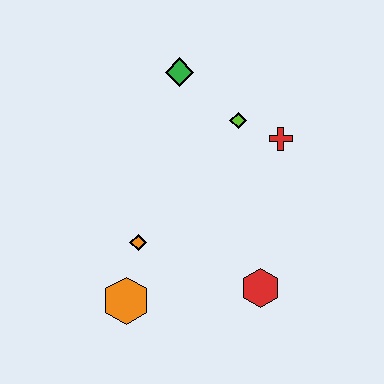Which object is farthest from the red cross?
The orange hexagon is farthest from the red cross.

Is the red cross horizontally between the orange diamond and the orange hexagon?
No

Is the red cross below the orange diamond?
No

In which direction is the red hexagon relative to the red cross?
The red hexagon is below the red cross.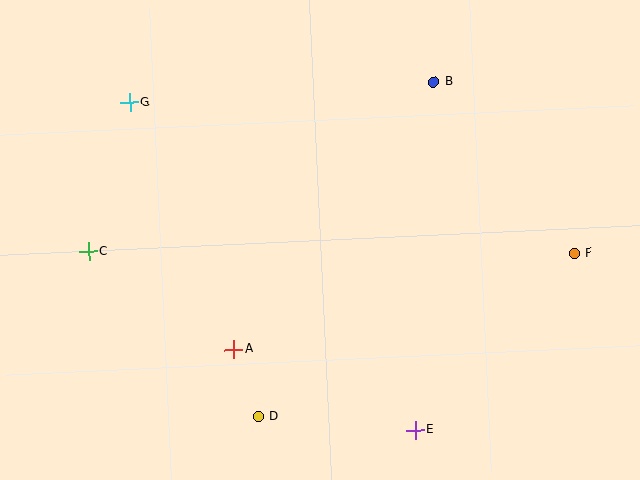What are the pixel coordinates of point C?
Point C is at (89, 252).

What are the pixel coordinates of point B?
Point B is at (433, 82).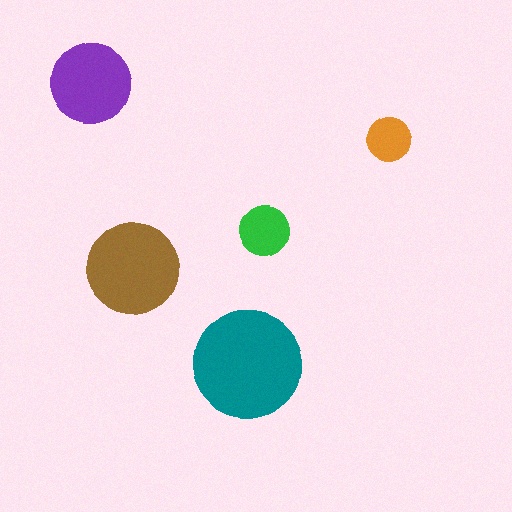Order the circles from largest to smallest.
the teal one, the brown one, the purple one, the green one, the orange one.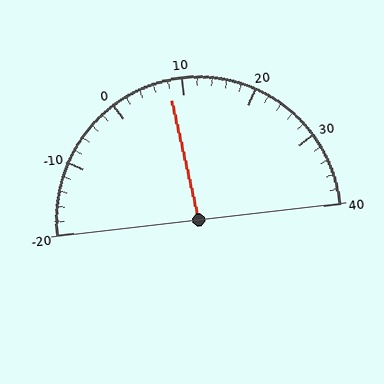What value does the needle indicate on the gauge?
The needle indicates approximately 8.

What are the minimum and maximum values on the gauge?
The gauge ranges from -20 to 40.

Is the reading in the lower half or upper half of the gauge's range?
The reading is in the lower half of the range (-20 to 40).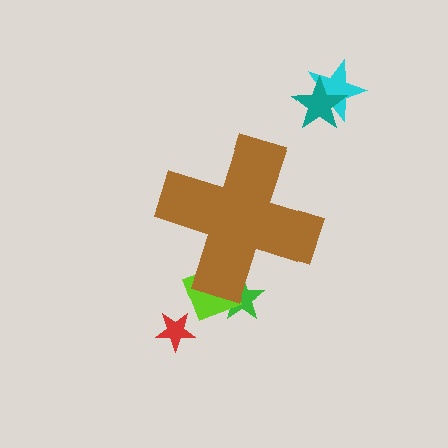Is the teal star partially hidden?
No, the teal star is fully visible.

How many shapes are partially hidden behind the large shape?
2 shapes are partially hidden.